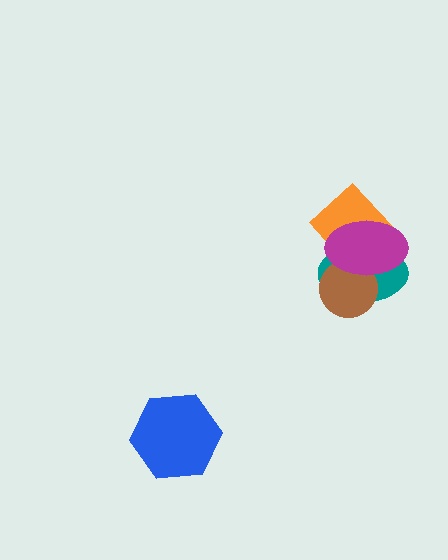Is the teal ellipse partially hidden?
Yes, it is partially covered by another shape.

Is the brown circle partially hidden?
Yes, it is partially covered by another shape.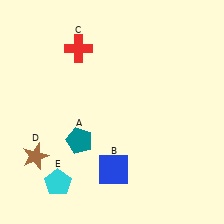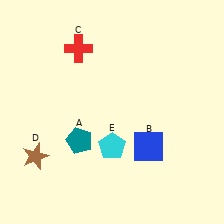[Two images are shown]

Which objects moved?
The objects that moved are: the blue square (B), the cyan pentagon (E).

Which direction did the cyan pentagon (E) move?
The cyan pentagon (E) moved right.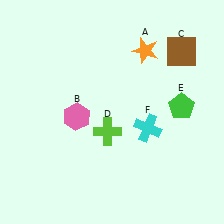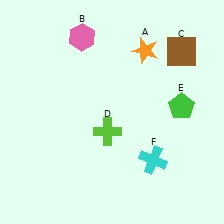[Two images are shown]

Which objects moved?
The objects that moved are: the pink hexagon (B), the cyan cross (F).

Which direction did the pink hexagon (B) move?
The pink hexagon (B) moved up.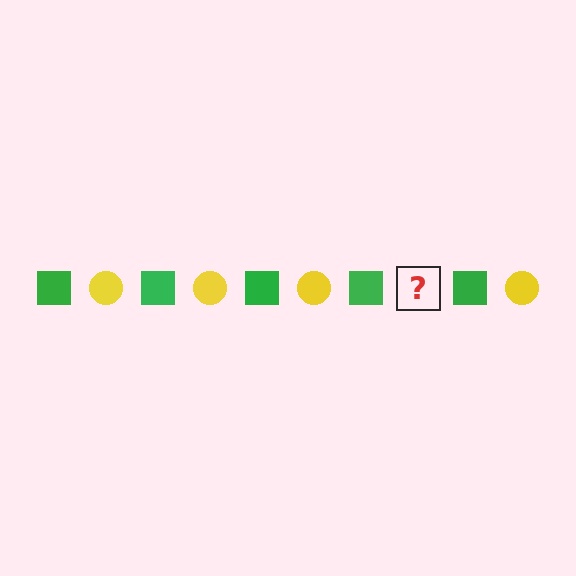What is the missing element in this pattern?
The missing element is a yellow circle.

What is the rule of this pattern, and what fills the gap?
The rule is that the pattern alternates between green square and yellow circle. The gap should be filled with a yellow circle.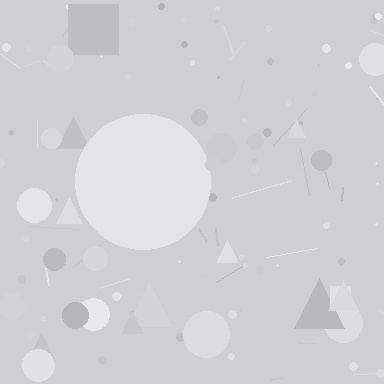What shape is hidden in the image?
A circle is hidden in the image.